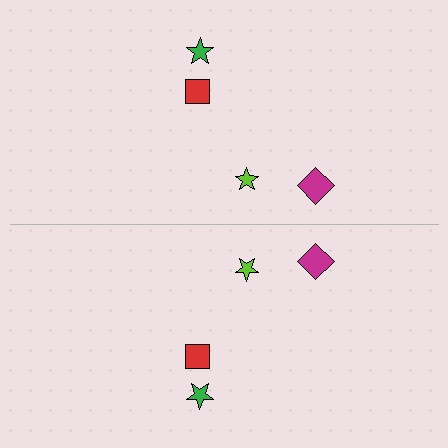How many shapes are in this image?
There are 8 shapes in this image.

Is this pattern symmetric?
Yes, this pattern has bilateral (reflection) symmetry.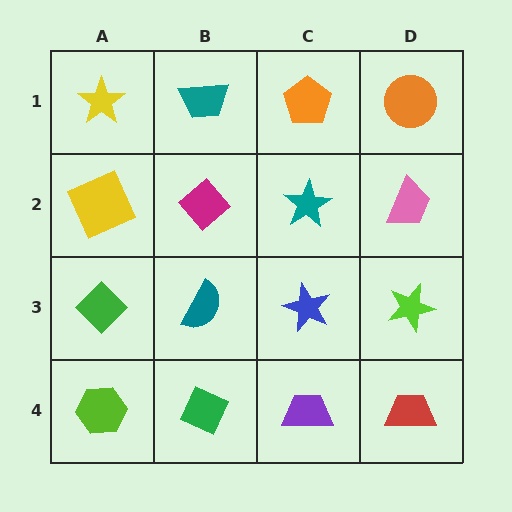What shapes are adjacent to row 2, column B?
A teal trapezoid (row 1, column B), a teal semicircle (row 3, column B), a yellow square (row 2, column A), a teal star (row 2, column C).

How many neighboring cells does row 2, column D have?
3.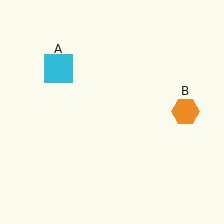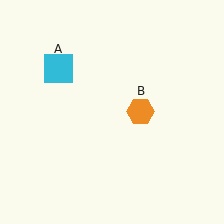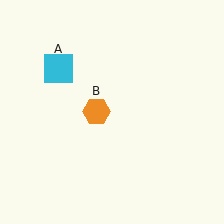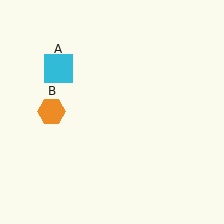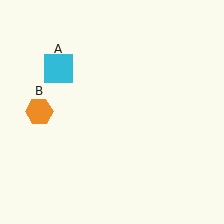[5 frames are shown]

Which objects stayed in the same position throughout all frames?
Cyan square (object A) remained stationary.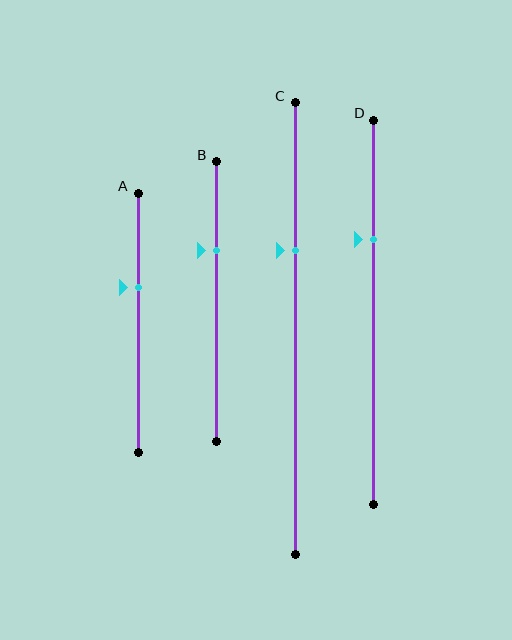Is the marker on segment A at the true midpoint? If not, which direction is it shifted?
No, the marker on segment A is shifted upward by about 14% of the segment length.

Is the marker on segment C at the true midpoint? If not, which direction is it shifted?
No, the marker on segment C is shifted upward by about 17% of the segment length.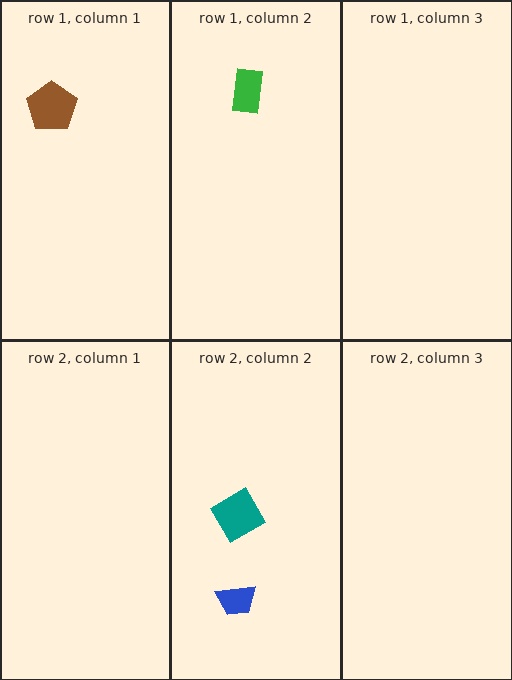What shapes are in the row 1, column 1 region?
The brown pentagon.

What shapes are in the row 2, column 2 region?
The blue trapezoid, the teal diamond.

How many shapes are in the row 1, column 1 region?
1.